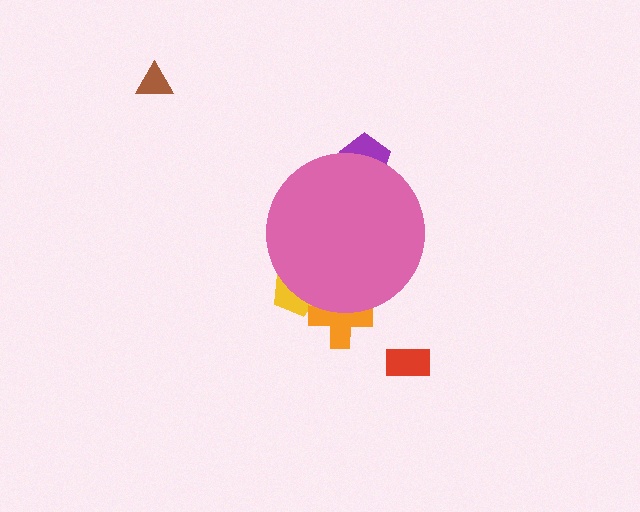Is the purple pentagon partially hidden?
Yes, the purple pentagon is partially hidden behind the pink circle.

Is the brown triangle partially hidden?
No, the brown triangle is fully visible.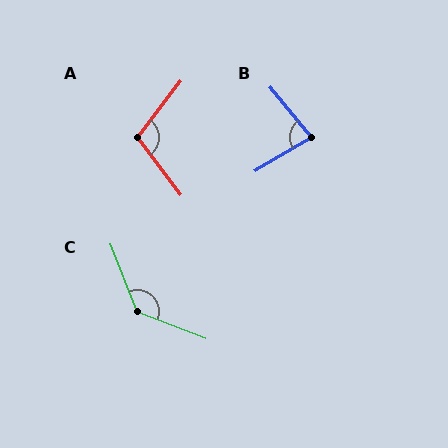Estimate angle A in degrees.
Approximately 105 degrees.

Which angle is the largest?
C, at approximately 132 degrees.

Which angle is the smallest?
B, at approximately 81 degrees.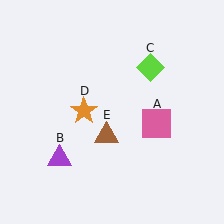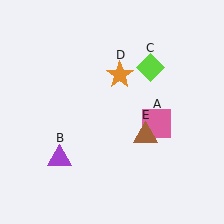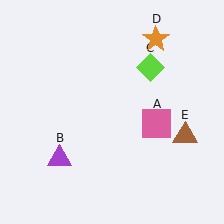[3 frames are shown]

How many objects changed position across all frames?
2 objects changed position: orange star (object D), brown triangle (object E).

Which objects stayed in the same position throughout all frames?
Pink square (object A) and purple triangle (object B) and lime diamond (object C) remained stationary.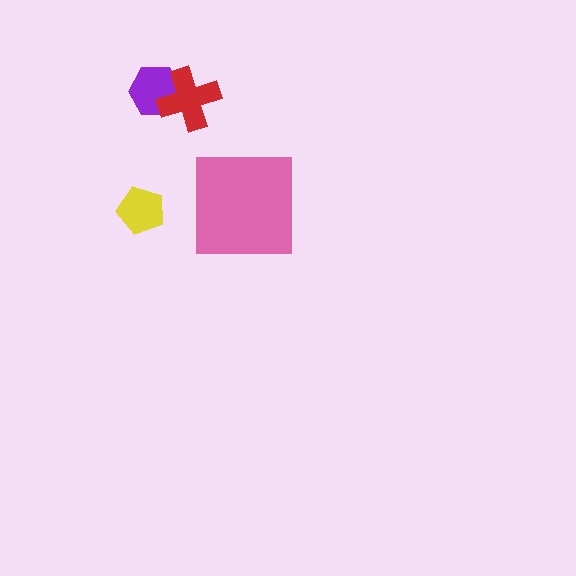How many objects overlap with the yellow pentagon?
0 objects overlap with the yellow pentagon.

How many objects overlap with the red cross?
1 object overlaps with the red cross.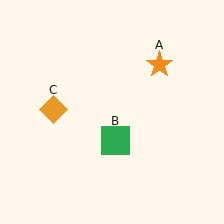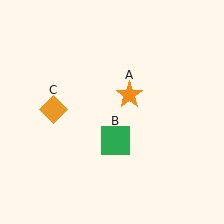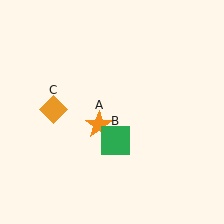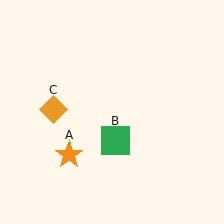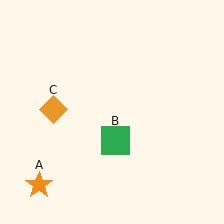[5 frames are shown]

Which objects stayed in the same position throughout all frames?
Green square (object B) and orange diamond (object C) remained stationary.